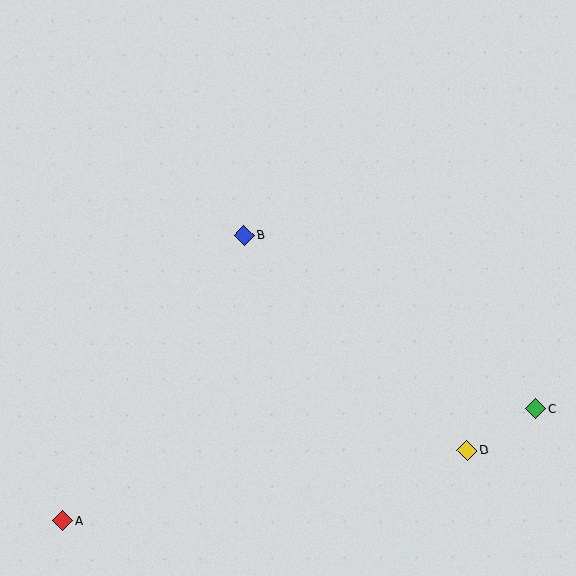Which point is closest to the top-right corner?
Point B is closest to the top-right corner.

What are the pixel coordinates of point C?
Point C is at (536, 408).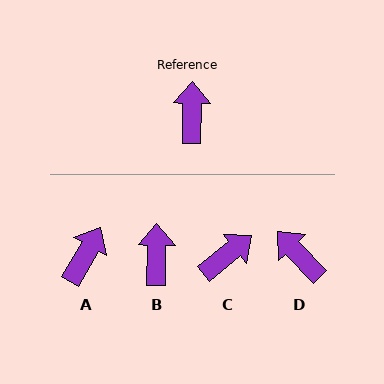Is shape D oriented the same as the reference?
No, it is off by about 44 degrees.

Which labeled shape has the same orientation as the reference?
B.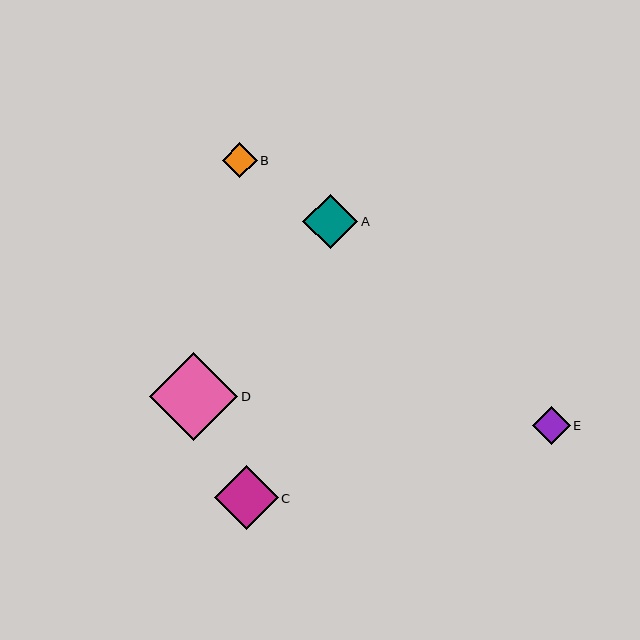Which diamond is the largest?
Diamond D is the largest with a size of approximately 89 pixels.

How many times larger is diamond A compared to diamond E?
Diamond A is approximately 1.5 times the size of diamond E.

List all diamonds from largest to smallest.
From largest to smallest: D, C, A, E, B.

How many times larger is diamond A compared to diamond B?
Diamond A is approximately 1.6 times the size of diamond B.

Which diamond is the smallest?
Diamond B is the smallest with a size of approximately 35 pixels.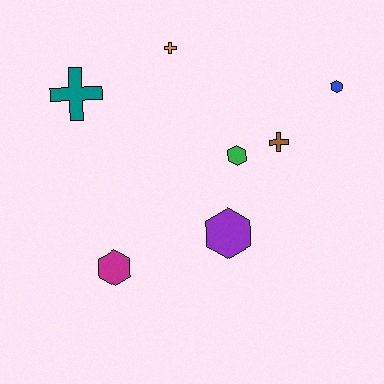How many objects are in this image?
There are 7 objects.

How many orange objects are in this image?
There is 1 orange object.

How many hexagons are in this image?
There are 4 hexagons.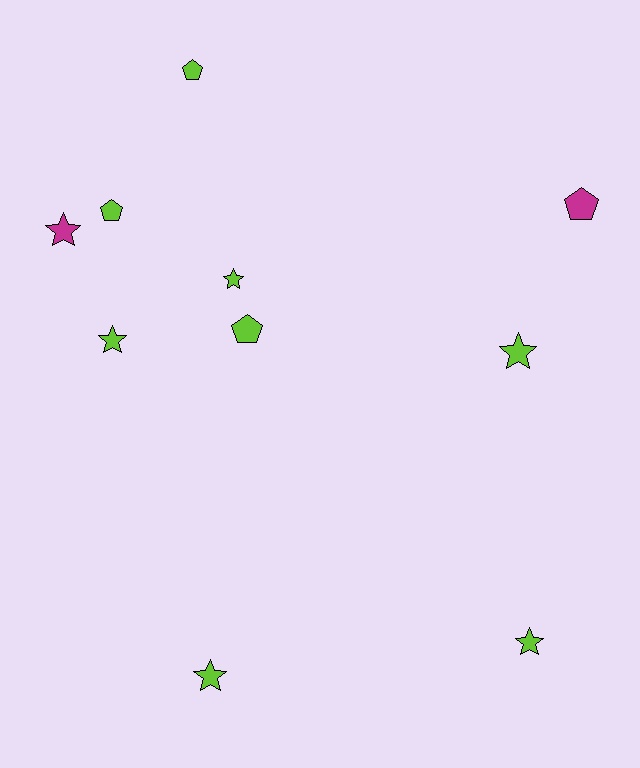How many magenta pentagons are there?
There is 1 magenta pentagon.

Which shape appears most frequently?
Star, with 6 objects.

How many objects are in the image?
There are 10 objects.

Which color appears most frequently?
Lime, with 8 objects.